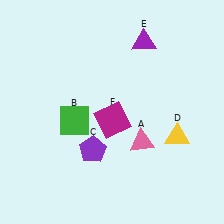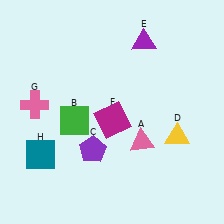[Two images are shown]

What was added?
A pink cross (G), a teal square (H) were added in Image 2.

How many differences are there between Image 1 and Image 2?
There are 2 differences between the two images.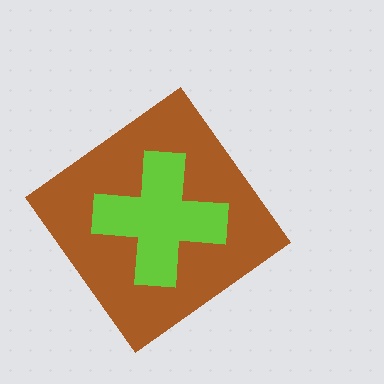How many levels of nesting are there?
2.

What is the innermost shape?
The lime cross.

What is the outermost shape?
The brown diamond.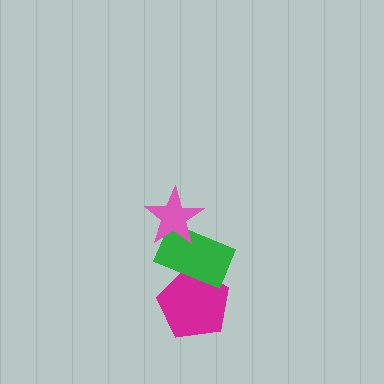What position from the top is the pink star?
The pink star is 1st from the top.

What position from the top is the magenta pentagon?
The magenta pentagon is 3rd from the top.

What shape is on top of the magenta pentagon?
The green rectangle is on top of the magenta pentagon.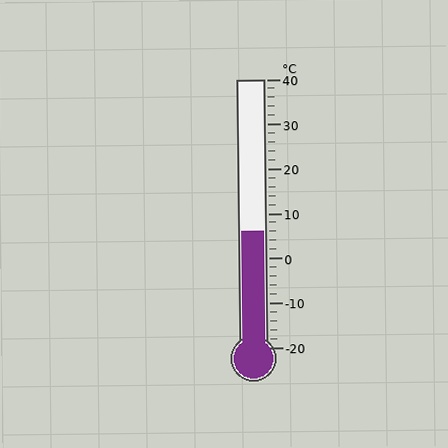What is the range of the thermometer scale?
The thermometer scale ranges from -20°C to 40°C.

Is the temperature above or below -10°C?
The temperature is above -10°C.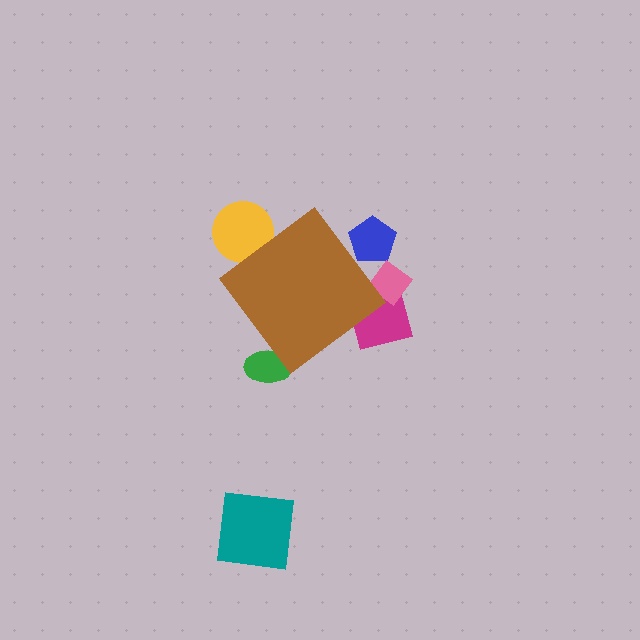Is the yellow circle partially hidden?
Yes, the yellow circle is partially hidden behind the brown diamond.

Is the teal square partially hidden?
No, the teal square is fully visible.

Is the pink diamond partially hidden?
Yes, the pink diamond is partially hidden behind the brown diamond.